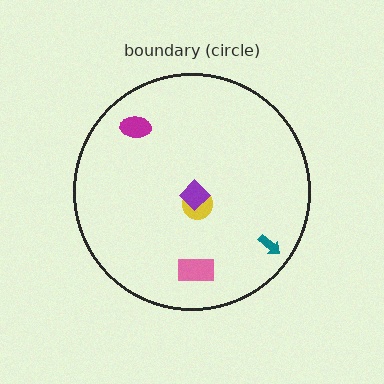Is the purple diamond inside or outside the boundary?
Inside.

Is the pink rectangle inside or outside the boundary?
Inside.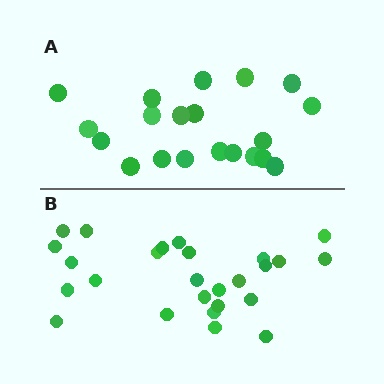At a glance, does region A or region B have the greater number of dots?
Region B (the bottom region) has more dots.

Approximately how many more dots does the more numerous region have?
Region B has about 6 more dots than region A.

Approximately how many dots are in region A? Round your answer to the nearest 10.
About 20 dots.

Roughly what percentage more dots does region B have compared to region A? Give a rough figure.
About 30% more.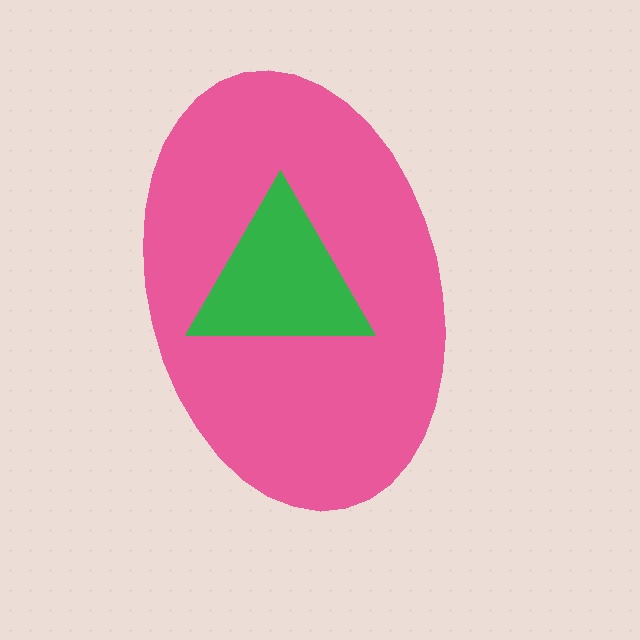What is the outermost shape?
The pink ellipse.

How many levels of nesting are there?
2.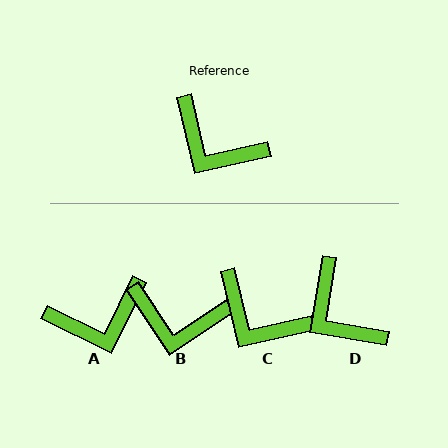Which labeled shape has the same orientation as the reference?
C.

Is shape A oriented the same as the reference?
No, it is off by about 51 degrees.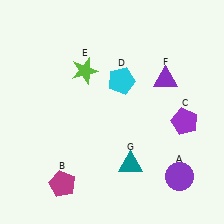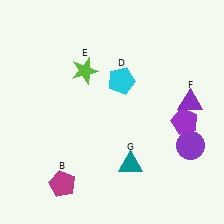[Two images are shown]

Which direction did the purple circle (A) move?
The purple circle (A) moved up.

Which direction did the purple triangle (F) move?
The purple triangle (F) moved right.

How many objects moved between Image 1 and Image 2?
2 objects moved between the two images.